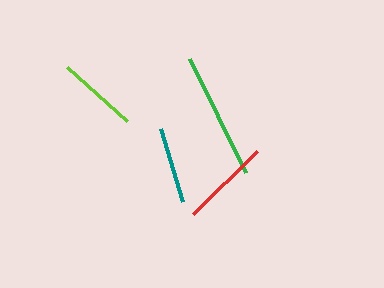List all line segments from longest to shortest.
From longest to shortest: green, red, lime, teal.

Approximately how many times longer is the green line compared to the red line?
The green line is approximately 1.4 times the length of the red line.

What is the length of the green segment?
The green segment is approximately 127 pixels long.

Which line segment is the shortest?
The teal line is the shortest at approximately 77 pixels.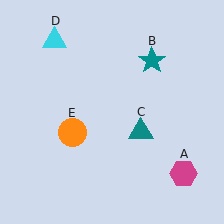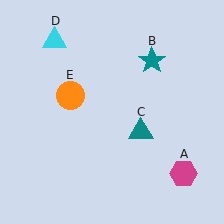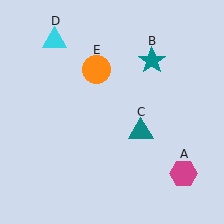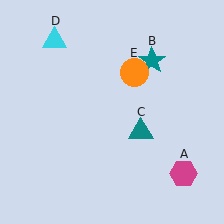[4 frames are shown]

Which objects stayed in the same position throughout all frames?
Magenta hexagon (object A) and teal star (object B) and teal triangle (object C) and cyan triangle (object D) remained stationary.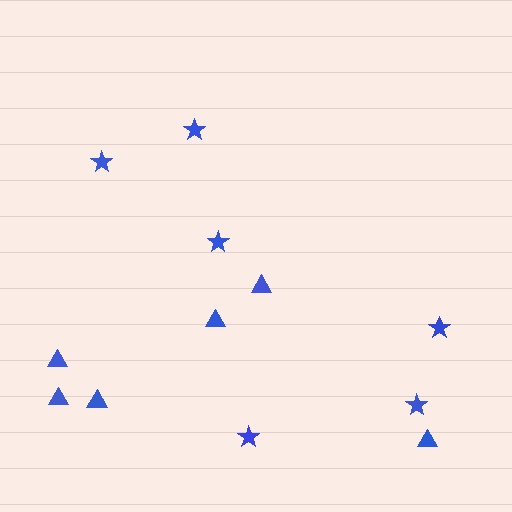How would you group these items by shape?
There are 2 groups: one group of stars (6) and one group of triangles (6).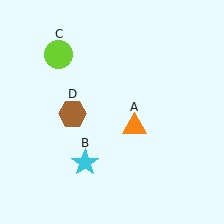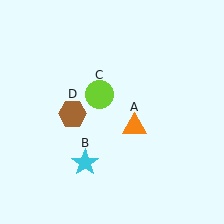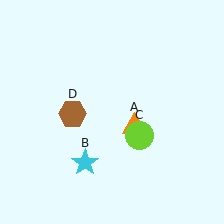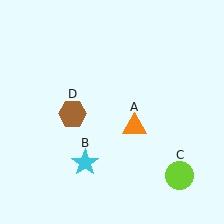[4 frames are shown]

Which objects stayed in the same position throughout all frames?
Orange triangle (object A) and cyan star (object B) and brown hexagon (object D) remained stationary.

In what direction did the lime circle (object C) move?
The lime circle (object C) moved down and to the right.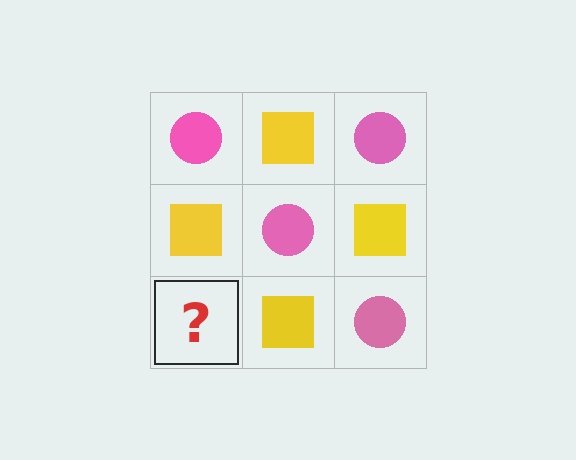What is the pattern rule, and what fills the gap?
The rule is that it alternates pink circle and yellow square in a checkerboard pattern. The gap should be filled with a pink circle.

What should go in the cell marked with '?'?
The missing cell should contain a pink circle.